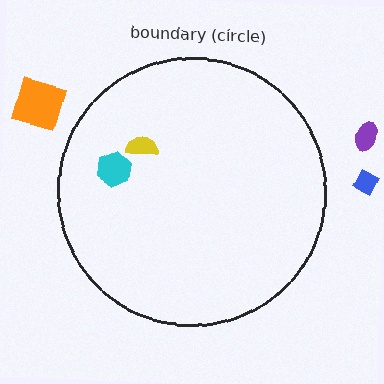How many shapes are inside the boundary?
2 inside, 3 outside.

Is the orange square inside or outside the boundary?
Outside.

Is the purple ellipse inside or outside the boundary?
Outside.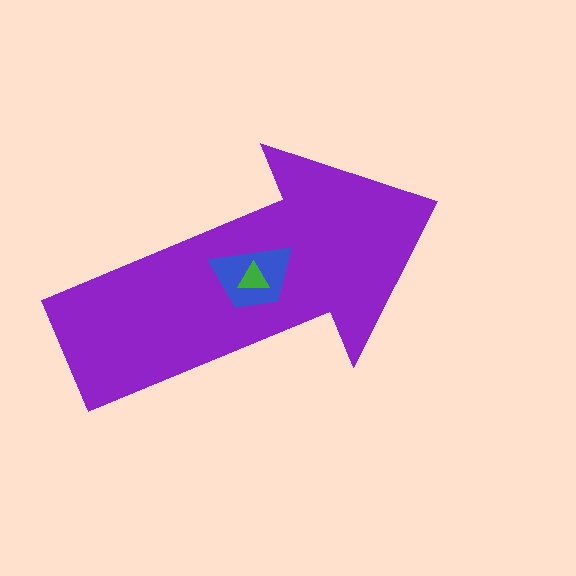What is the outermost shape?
The purple arrow.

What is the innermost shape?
The green triangle.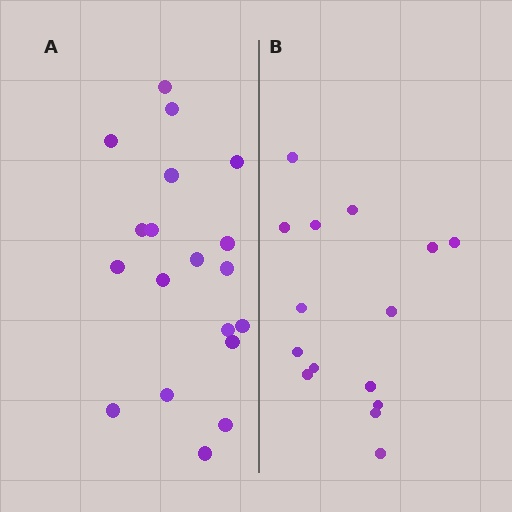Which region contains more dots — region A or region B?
Region A (the left region) has more dots.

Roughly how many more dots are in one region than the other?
Region A has about 4 more dots than region B.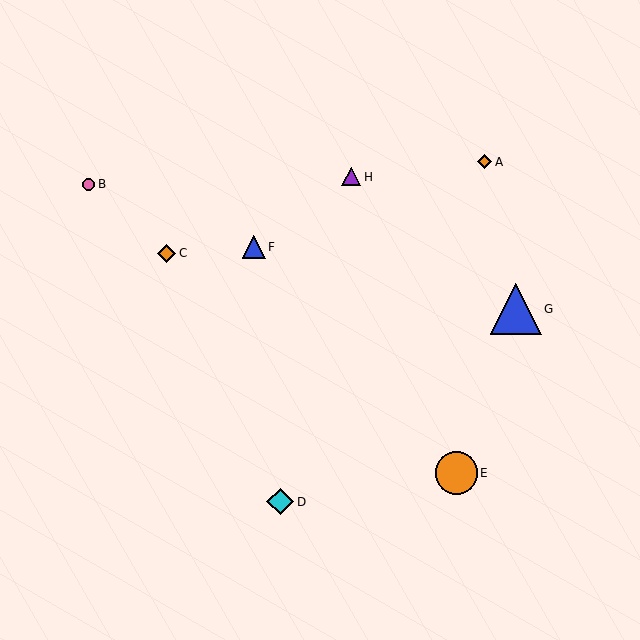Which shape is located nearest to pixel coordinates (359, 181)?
The purple triangle (labeled H) at (351, 177) is nearest to that location.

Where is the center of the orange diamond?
The center of the orange diamond is at (167, 253).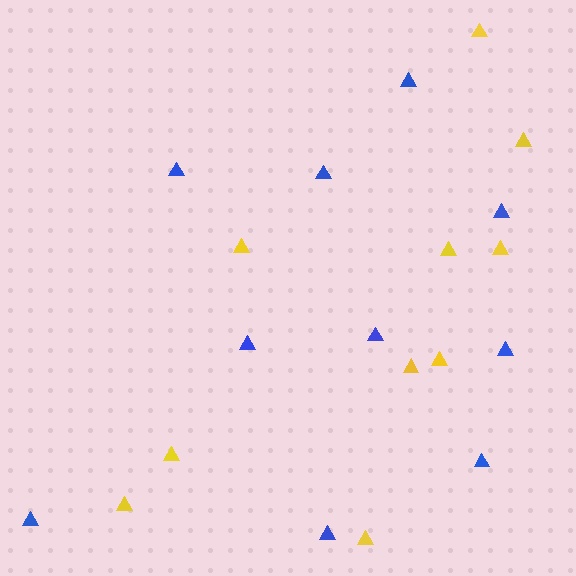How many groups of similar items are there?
There are 2 groups: one group of yellow triangles (10) and one group of blue triangles (10).